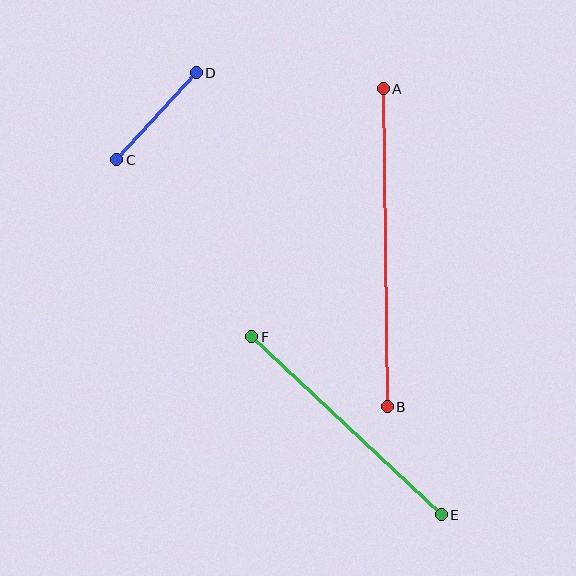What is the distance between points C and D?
The distance is approximately 118 pixels.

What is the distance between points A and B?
The distance is approximately 318 pixels.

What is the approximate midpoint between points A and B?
The midpoint is at approximately (385, 248) pixels.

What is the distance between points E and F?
The distance is approximately 260 pixels.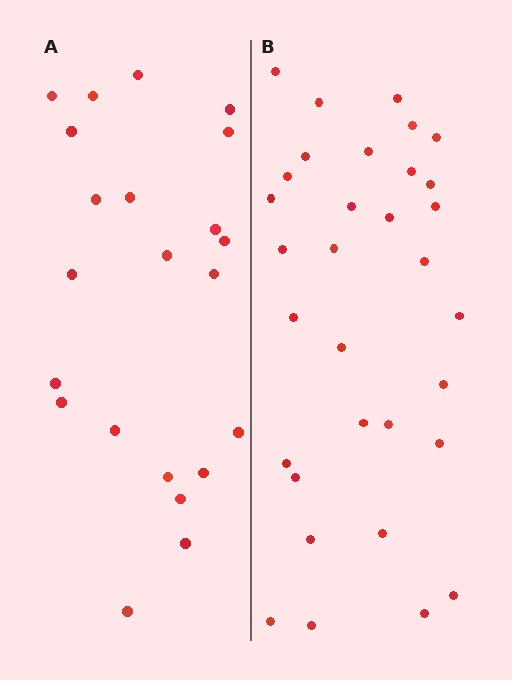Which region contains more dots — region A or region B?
Region B (the right region) has more dots.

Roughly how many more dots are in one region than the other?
Region B has roughly 10 or so more dots than region A.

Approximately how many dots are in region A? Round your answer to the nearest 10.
About 20 dots. (The exact count is 22, which rounds to 20.)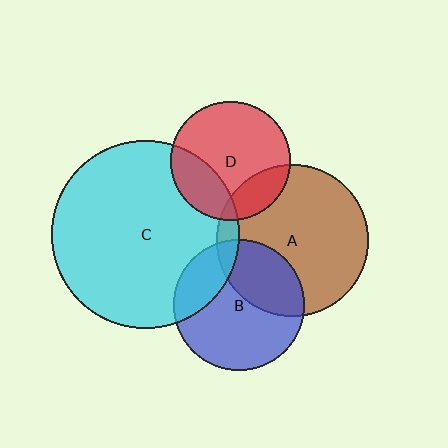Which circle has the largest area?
Circle C (cyan).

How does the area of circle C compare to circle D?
Approximately 2.5 times.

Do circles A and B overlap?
Yes.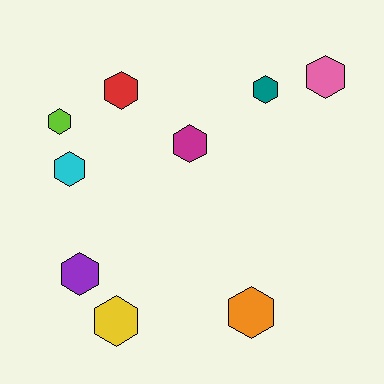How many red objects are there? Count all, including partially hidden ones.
There is 1 red object.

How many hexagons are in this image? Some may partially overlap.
There are 9 hexagons.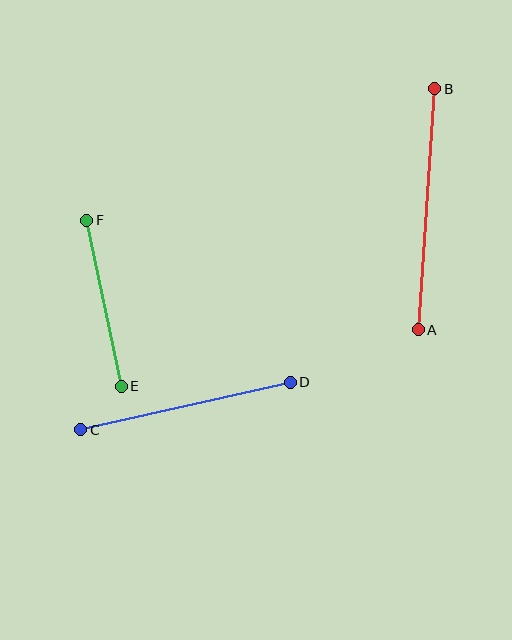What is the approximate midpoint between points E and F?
The midpoint is at approximately (104, 303) pixels.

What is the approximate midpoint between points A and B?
The midpoint is at approximately (427, 209) pixels.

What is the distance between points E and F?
The distance is approximately 170 pixels.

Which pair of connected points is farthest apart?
Points A and B are farthest apart.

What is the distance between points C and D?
The distance is approximately 215 pixels.